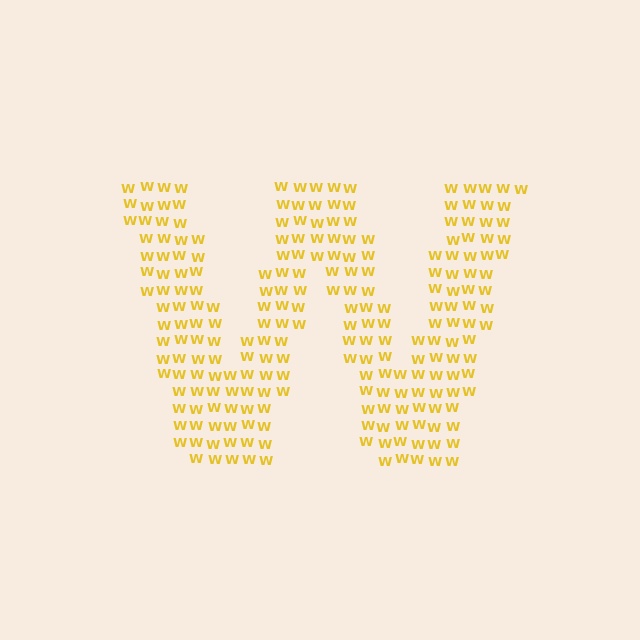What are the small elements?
The small elements are letter W's.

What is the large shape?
The large shape is the letter W.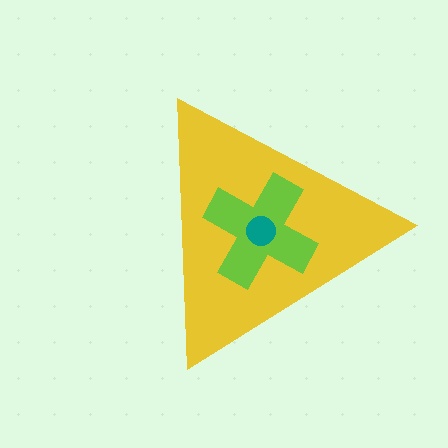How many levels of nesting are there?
3.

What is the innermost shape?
The teal circle.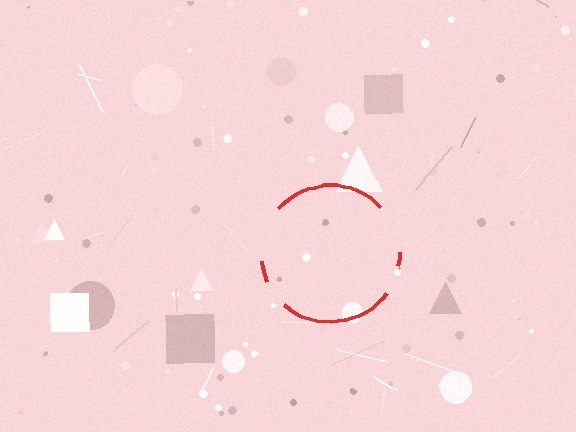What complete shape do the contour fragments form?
The contour fragments form a circle.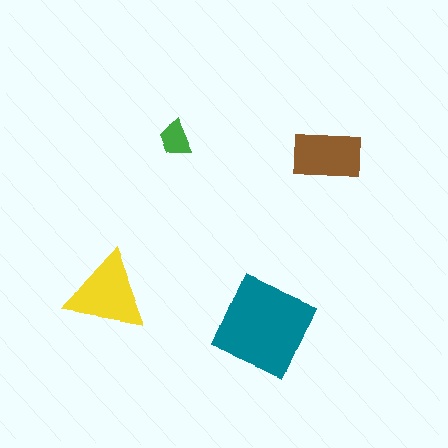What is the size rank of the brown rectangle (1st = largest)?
3rd.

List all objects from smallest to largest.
The green trapezoid, the brown rectangle, the yellow triangle, the teal diamond.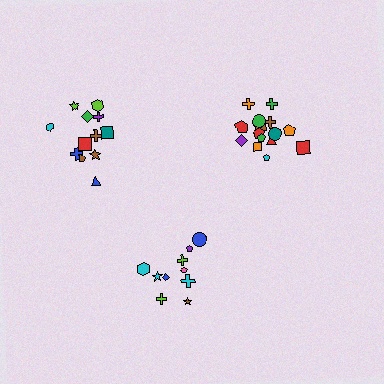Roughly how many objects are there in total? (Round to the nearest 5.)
Roughly 35 objects in total.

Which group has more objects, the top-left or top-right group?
The top-right group.